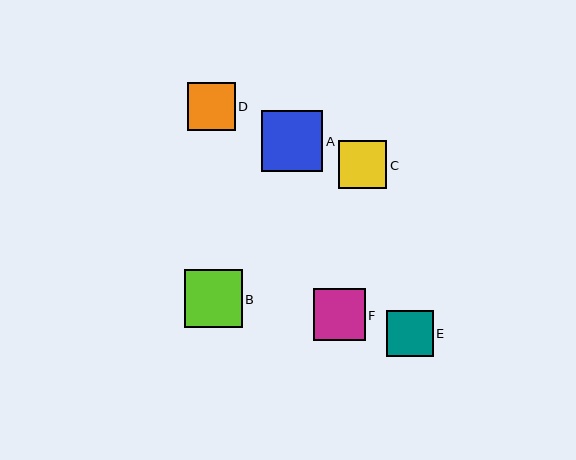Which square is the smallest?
Square E is the smallest with a size of approximately 46 pixels.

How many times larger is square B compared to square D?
Square B is approximately 1.2 times the size of square D.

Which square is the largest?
Square A is the largest with a size of approximately 61 pixels.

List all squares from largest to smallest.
From largest to smallest: A, B, F, C, D, E.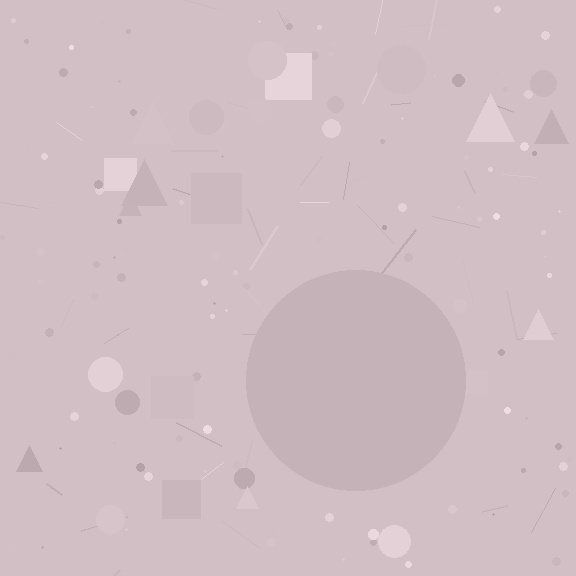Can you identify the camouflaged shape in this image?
The camouflaged shape is a circle.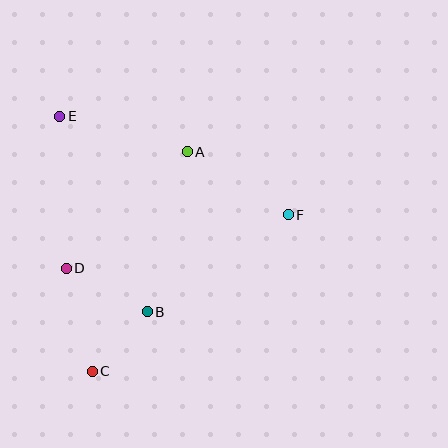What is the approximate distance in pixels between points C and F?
The distance between C and F is approximately 251 pixels.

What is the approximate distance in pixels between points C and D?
The distance between C and D is approximately 106 pixels.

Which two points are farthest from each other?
Points C and E are farthest from each other.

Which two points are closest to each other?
Points B and C are closest to each other.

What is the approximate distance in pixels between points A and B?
The distance between A and B is approximately 165 pixels.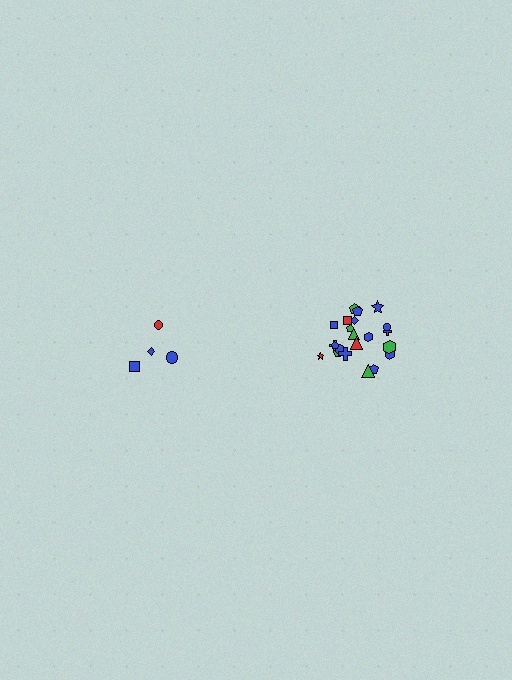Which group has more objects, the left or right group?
The right group.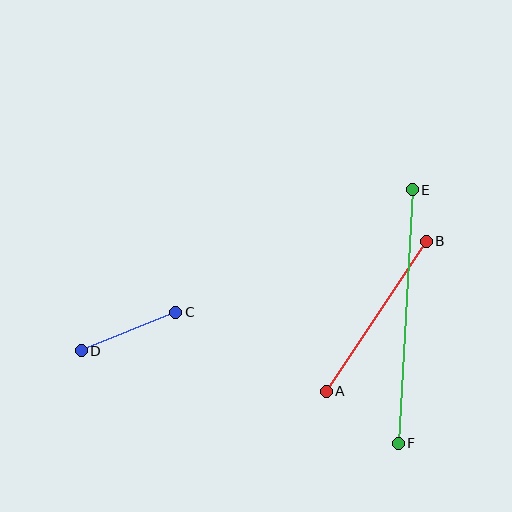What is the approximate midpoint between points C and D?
The midpoint is at approximately (129, 331) pixels.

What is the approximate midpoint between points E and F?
The midpoint is at approximately (405, 317) pixels.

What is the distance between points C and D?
The distance is approximately 102 pixels.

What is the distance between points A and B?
The distance is approximately 180 pixels.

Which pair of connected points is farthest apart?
Points E and F are farthest apart.